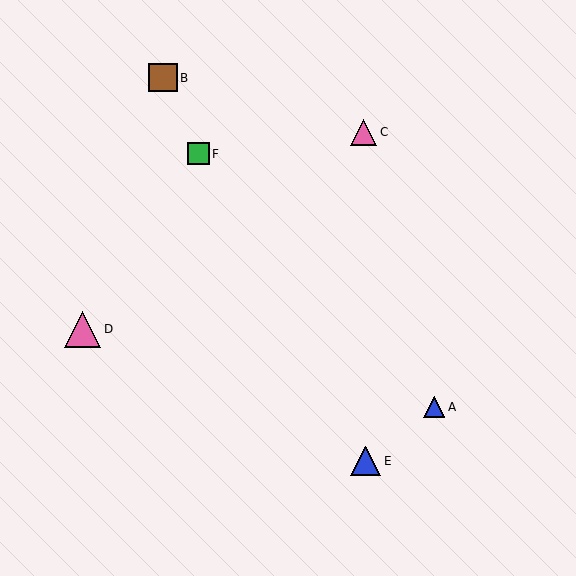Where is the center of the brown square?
The center of the brown square is at (163, 78).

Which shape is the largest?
The pink triangle (labeled D) is the largest.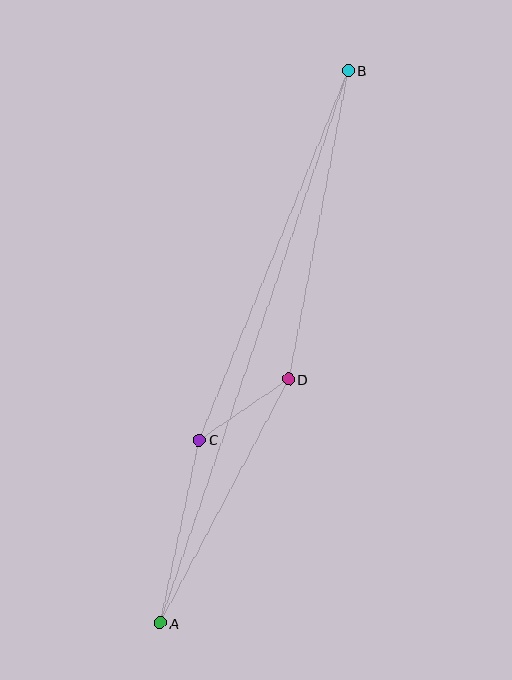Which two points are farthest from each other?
Points A and B are farthest from each other.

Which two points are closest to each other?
Points C and D are closest to each other.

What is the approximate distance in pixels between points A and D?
The distance between A and D is approximately 275 pixels.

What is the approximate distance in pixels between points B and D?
The distance between B and D is approximately 314 pixels.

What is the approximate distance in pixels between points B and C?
The distance between B and C is approximately 398 pixels.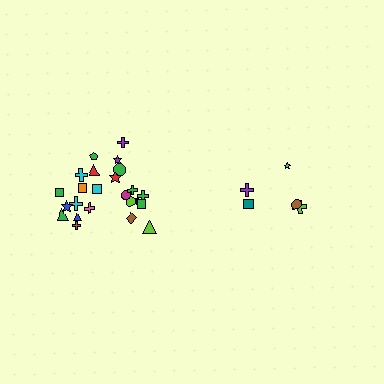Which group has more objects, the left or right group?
The left group.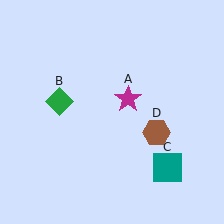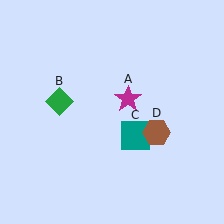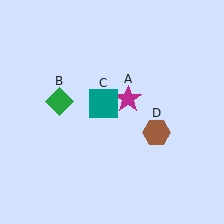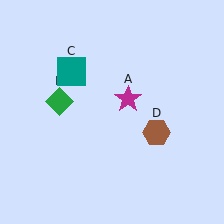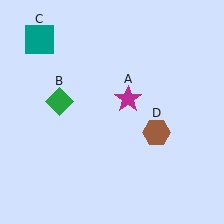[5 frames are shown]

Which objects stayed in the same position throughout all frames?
Magenta star (object A) and green diamond (object B) and brown hexagon (object D) remained stationary.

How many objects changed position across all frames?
1 object changed position: teal square (object C).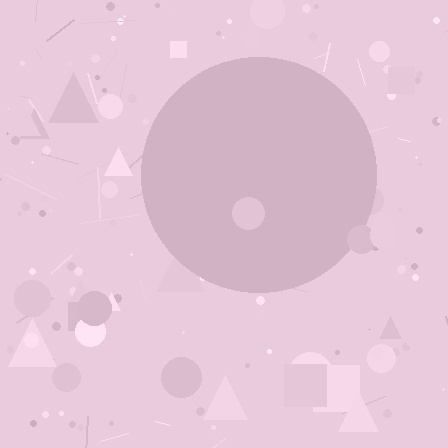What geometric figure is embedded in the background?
A circle is embedded in the background.